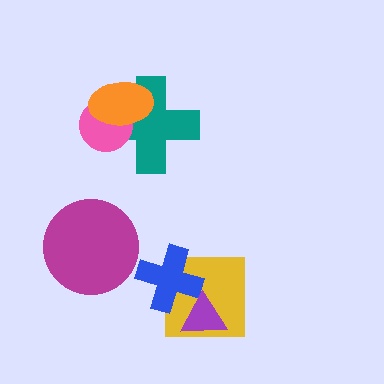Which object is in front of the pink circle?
The orange ellipse is in front of the pink circle.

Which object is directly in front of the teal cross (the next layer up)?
The pink circle is directly in front of the teal cross.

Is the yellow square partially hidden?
Yes, it is partially covered by another shape.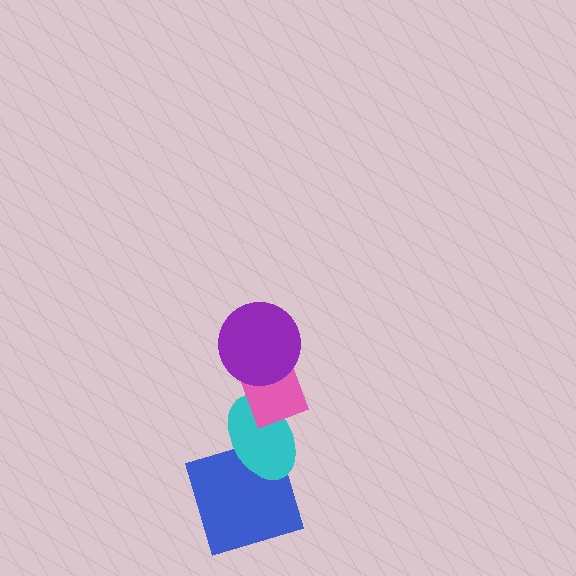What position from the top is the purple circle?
The purple circle is 1st from the top.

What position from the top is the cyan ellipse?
The cyan ellipse is 3rd from the top.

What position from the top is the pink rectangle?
The pink rectangle is 2nd from the top.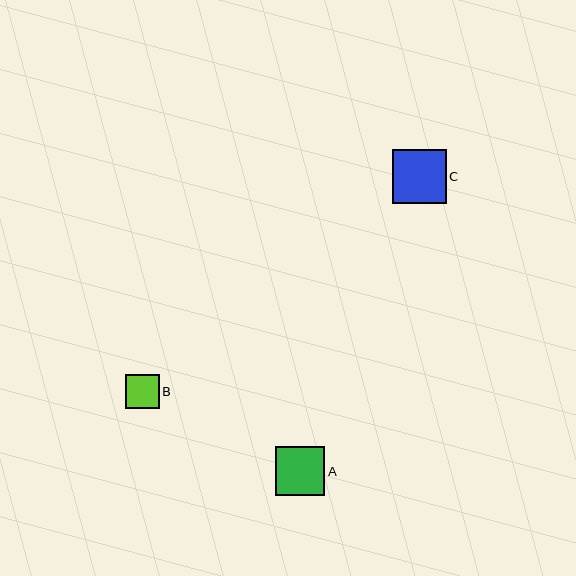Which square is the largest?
Square C is the largest with a size of approximately 54 pixels.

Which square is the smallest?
Square B is the smallest with a size of approximately 33 pixels.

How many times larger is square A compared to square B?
Square A is approximately 1.5 times the size of square B.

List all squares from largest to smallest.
From largest to smallest: C, A, B.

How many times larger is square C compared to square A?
Square C is approximately 1.1 times the size of square A.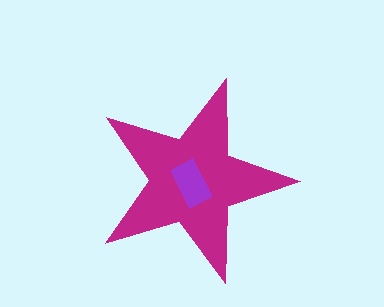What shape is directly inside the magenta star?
The purple rectangle.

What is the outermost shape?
The magenta star.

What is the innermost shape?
The purple rectangle.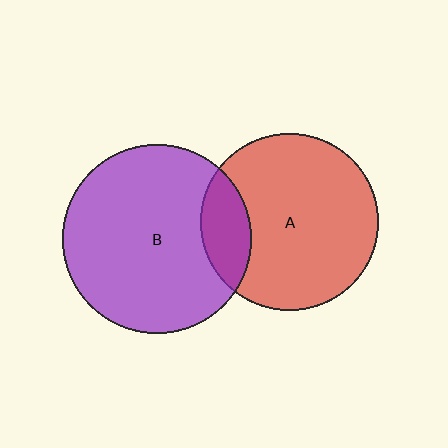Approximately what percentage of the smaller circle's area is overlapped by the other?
Approximately 15%.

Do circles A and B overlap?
Yes.